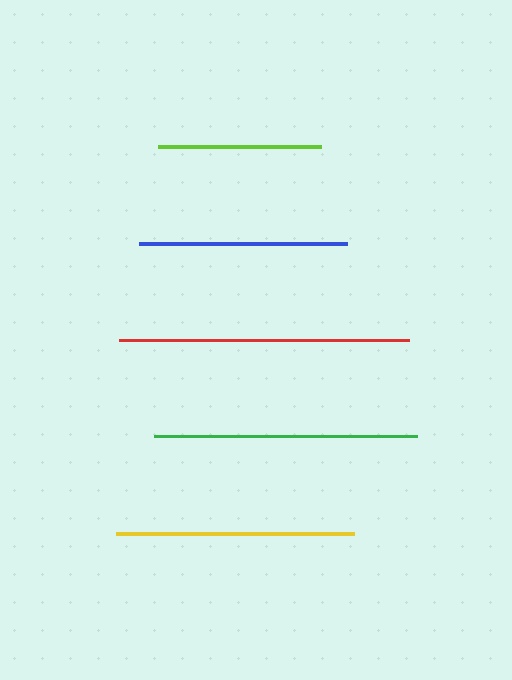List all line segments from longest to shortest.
From longest to shortest: red, green, yellow, blue, lime.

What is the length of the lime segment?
The lime segment is approximately 163 pixels long.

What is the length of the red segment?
The red segment is approximately 290 pixels long.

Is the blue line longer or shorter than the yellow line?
The yellow line is longer than the blue line.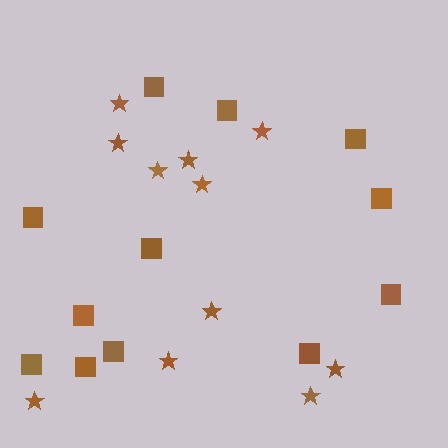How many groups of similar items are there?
There are 2 groups: one group of squares (12) and one group of stars (11).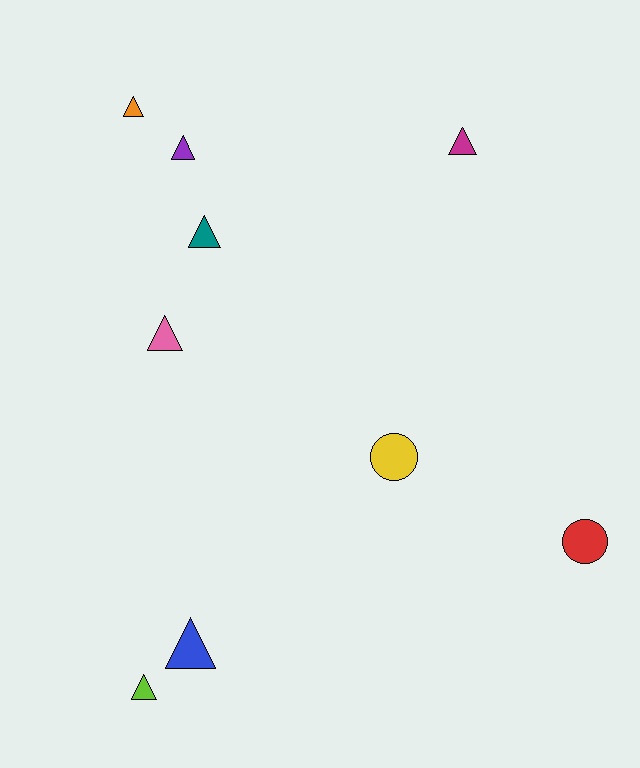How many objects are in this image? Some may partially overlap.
There are 9 objects.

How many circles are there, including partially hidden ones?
There are 2 circles.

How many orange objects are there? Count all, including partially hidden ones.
There is 1 orange object.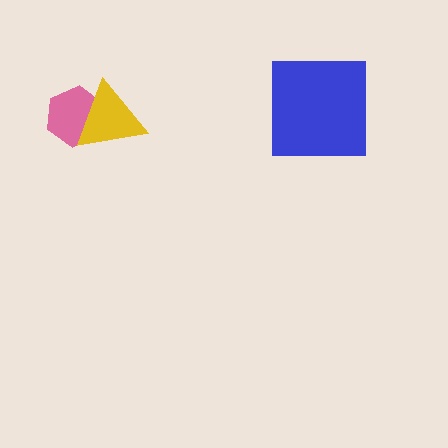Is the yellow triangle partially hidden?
No, no other shape covers it.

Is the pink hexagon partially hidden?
Yes, it is partially covered by another shape.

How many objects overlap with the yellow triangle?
1 object overlaps with the yellow triangle.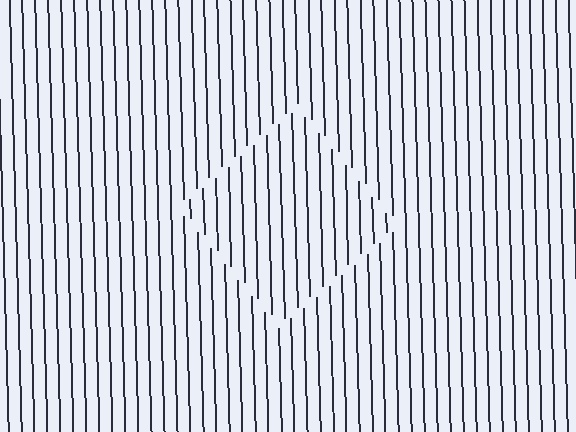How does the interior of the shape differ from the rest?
The interior of the shape contains the same grating, shifted by half a period — the contour is defined by the phase discontinuity where line-ends from the inner and outer gratings abut.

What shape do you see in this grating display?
An illusory square. The interior of the shape contains the same grating, shifted by half a period — the contour is defined by the phase discontinuity where line-ends from the inner and outer gratings abut.